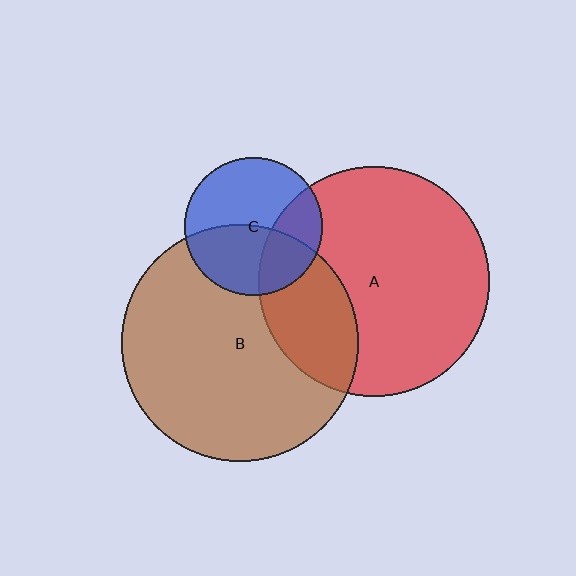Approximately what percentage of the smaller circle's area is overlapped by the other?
Approximately 45%.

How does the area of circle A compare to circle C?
Approximately 2.8 times.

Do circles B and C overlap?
Yes.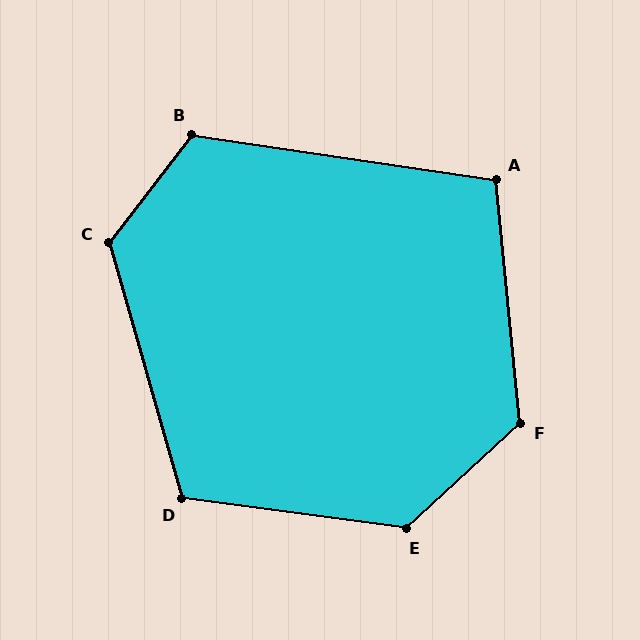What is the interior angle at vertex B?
Approximately 119 degrees (obtuse).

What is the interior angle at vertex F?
Approximately 127 degrees (obtuse).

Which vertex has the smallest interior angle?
A, at approximately 104 degrees.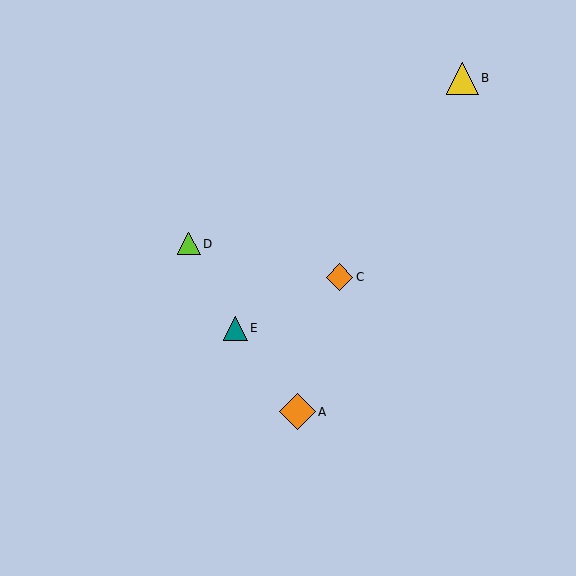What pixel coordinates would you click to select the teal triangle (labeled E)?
Click at (235, 328) to select the teal triangle E.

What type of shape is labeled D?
Shape D is a lime triangle.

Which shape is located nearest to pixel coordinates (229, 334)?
The teal triangle (labeled E) at (235, 328) is nearest to that location.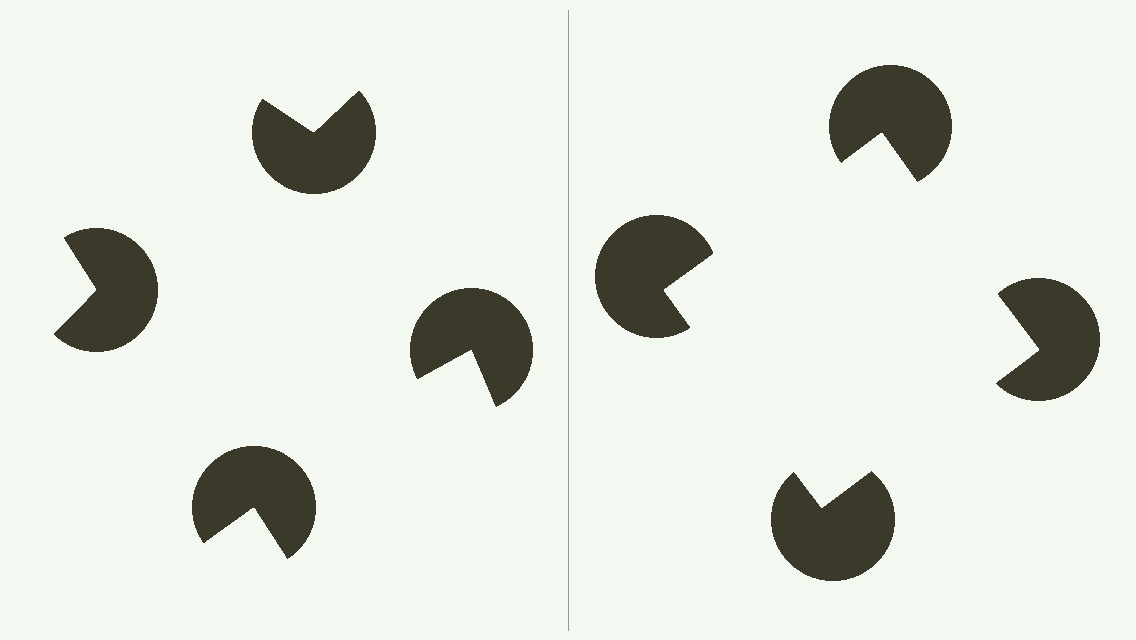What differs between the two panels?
The pac-man discs are positioned identically on both sides; only the wedge orientations differ. On the right they align to a square; on the left they are misaligned.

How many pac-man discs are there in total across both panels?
8 — 4 on each side.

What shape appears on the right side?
An illusory square.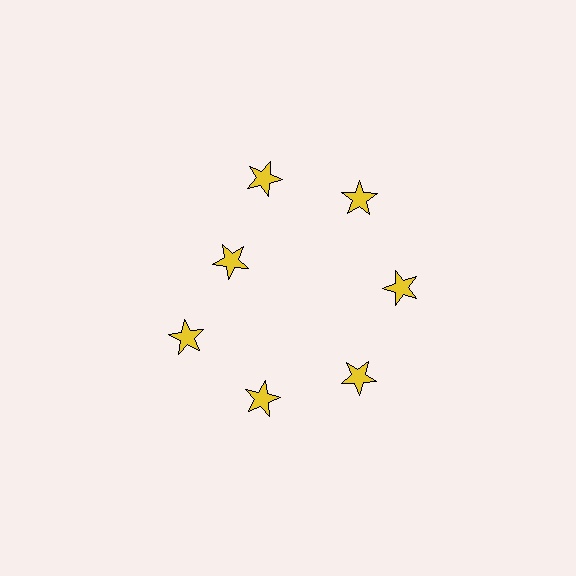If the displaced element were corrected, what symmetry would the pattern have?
It would have 7-fold rotational symmetry — the pattern would map onto itself every 51 degrees.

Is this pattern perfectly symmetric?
No. The 7 yellow stars are arranged in a ring, but one element near the 10 o'clock position is pulled inward toward the center, breaking the 7-fold rotational symmetry.